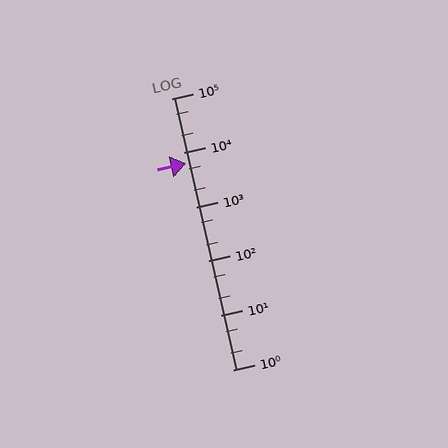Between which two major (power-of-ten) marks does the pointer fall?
The pointer is between 1000 and 10000.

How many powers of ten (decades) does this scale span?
The scale spans 5 decades, from 1 to 100000.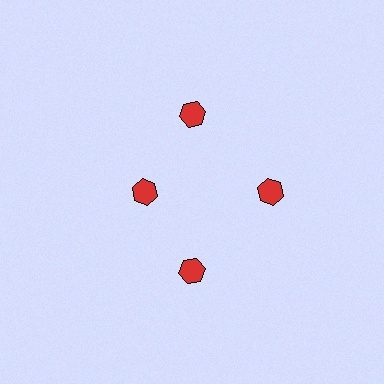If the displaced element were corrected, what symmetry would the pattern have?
It would have 4-fold rotational symmetry — the pattern would map onto itself every 90 degrees.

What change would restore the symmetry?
The symmetry would be restored by moving it outward, back onto the ring so that all 4 hexagons sit at equal angles and equal distance from the center.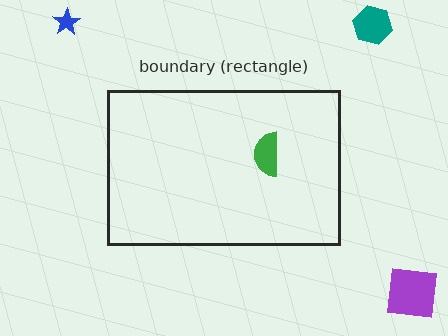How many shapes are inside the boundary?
1 inside, 3 outside.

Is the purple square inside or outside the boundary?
Outside.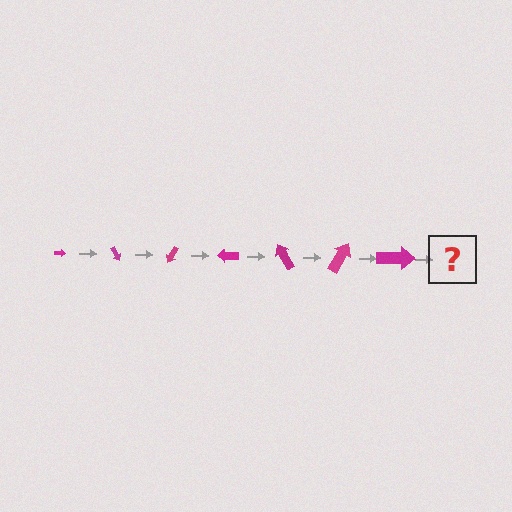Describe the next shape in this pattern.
It should be an arrow, larger than the previous one and rotated 420 degrees from the start.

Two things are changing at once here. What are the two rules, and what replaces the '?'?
The two rules are that the arrow grows larger each step and it rotates 60 degrees each step. The '?' should be an arrow, larger than the previous one and rotated 420 degrees from the start.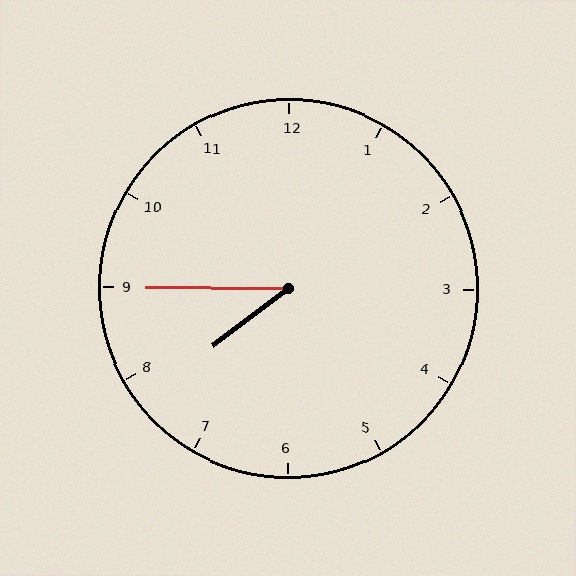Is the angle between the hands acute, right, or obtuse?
It is acute.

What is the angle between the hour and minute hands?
Approximately 38 degrees.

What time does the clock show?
7:45.